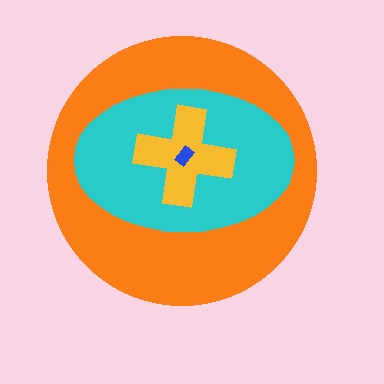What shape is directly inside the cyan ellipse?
The yellow cross.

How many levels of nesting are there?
4.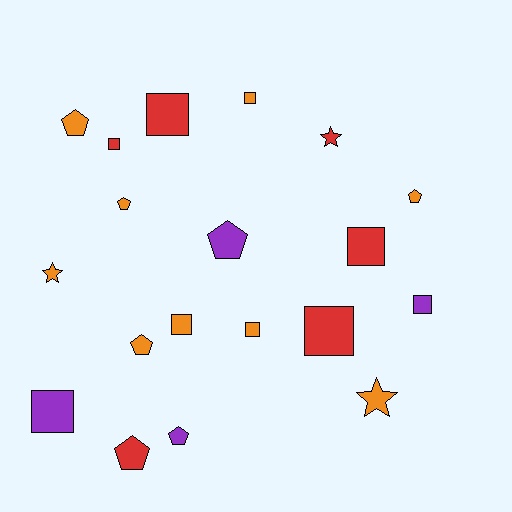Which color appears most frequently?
Orange, with 9 objects.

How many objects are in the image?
There are 19 objects.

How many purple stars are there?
There are no purple stars.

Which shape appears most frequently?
Square, with 9 objects.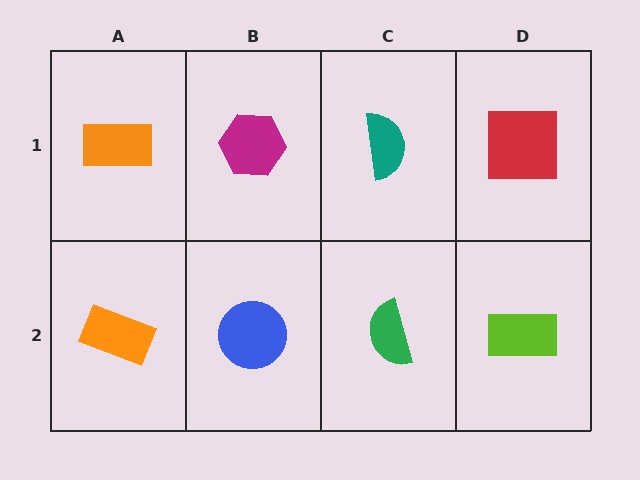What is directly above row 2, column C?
A teal semicircle.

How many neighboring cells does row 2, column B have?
3.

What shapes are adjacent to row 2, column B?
A magenta hexagon (row 1, column B), an orange rectangle (row 2, column A), a green semicircle (row 2, column C).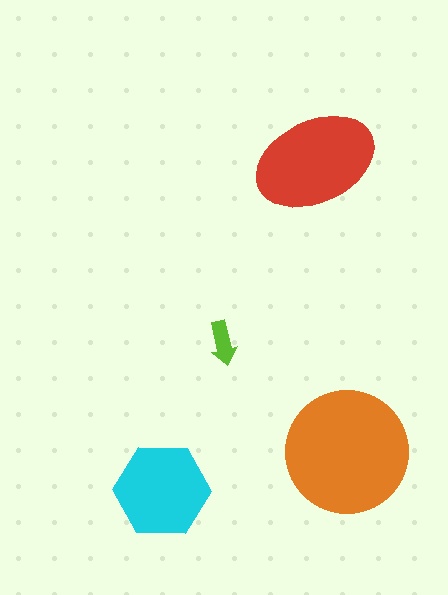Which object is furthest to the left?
The cyan hexagon is leftmost.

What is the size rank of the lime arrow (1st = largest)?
4th.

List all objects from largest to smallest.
The orange circle, the red ellipse, the cyan hexagon, the lime arrow.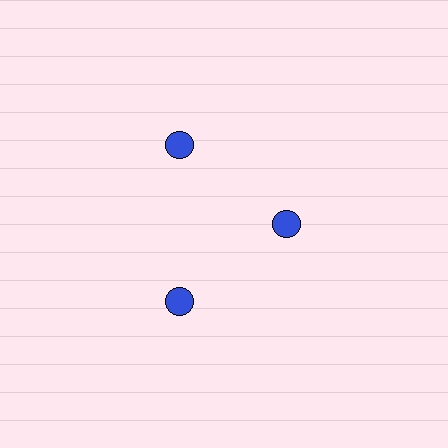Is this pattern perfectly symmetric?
No. The 3 blue circles are arranged in a ring, but one element near the 3 o'clock position is pulled inward toward the center, breaking the 3-fold rotational symmetry.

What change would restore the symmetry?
The symmetry would be restored by moving it outward, back onto the ring so that all 3 circles sit at equal angles and equal distance from the center.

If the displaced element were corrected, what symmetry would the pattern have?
It would have 3-fold rotational symmetry — the pattern would map onto itself every 120 degrees.